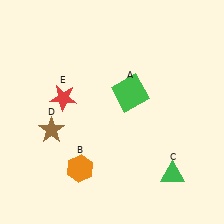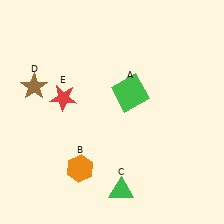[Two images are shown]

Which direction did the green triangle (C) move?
The green triangle (C) moved left.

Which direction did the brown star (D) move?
The brown star (D) moved up.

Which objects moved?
The objects that moved are: the green triangle (C), the brown star (D).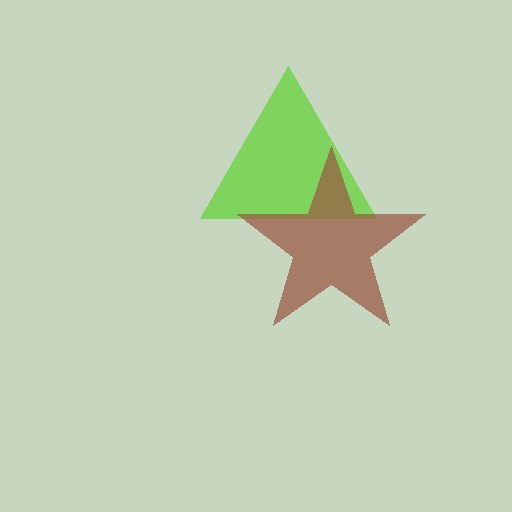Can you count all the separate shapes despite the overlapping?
Yes, there are 2 separate shapes.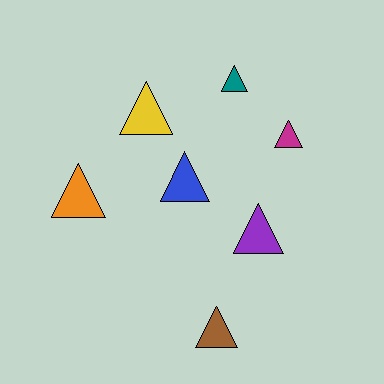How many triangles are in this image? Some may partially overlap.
There are 7 triangles.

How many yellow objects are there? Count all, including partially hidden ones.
There is 1 yellow object.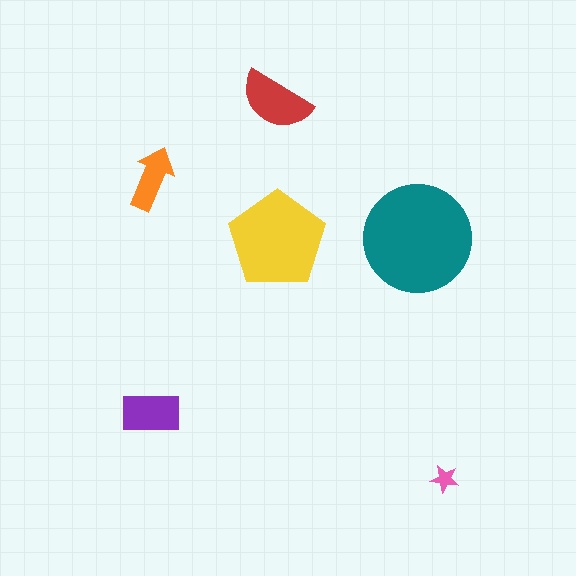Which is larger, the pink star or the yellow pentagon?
The yellow pentagon.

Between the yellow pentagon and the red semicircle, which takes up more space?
The yellow pentagon.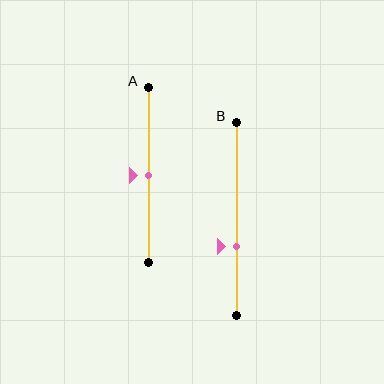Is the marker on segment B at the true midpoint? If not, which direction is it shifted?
No, the marker on segment B is shifted downward by about 14% of the segment length.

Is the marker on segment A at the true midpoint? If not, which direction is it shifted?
Yes, the marker on segment A is at the true midpoint.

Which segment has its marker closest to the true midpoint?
Segment A has its marker closest to the true midpoint.